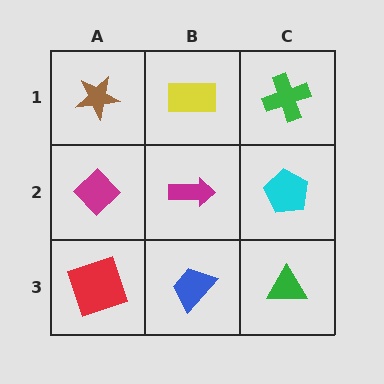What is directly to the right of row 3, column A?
A blue trapezoid.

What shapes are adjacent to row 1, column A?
A magenta diamond (row 2, column A), a yellow rectangle (row 1, column B).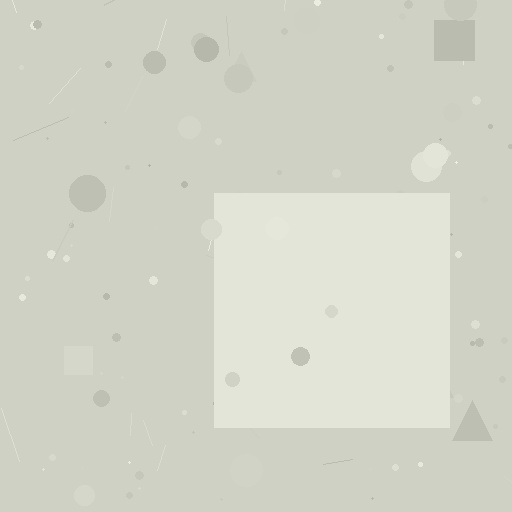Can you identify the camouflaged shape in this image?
The camouflaged shape is a square.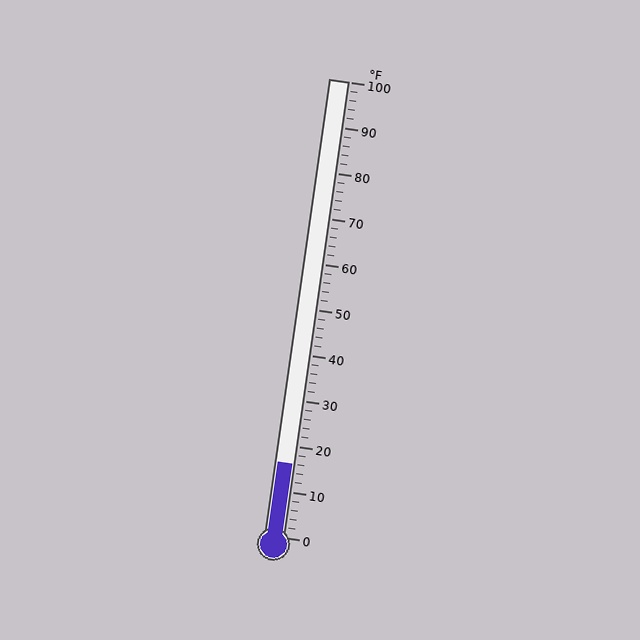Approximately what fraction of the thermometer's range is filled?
The thermometer is filled to approximately 15% of its range.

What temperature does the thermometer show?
The thermometer shows approximately 16°F.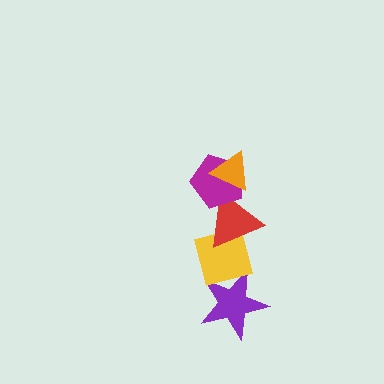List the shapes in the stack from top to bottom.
From top to bottom: the orange triangle, the magenta pentagon, the red triangle, the yellow square, the purple star.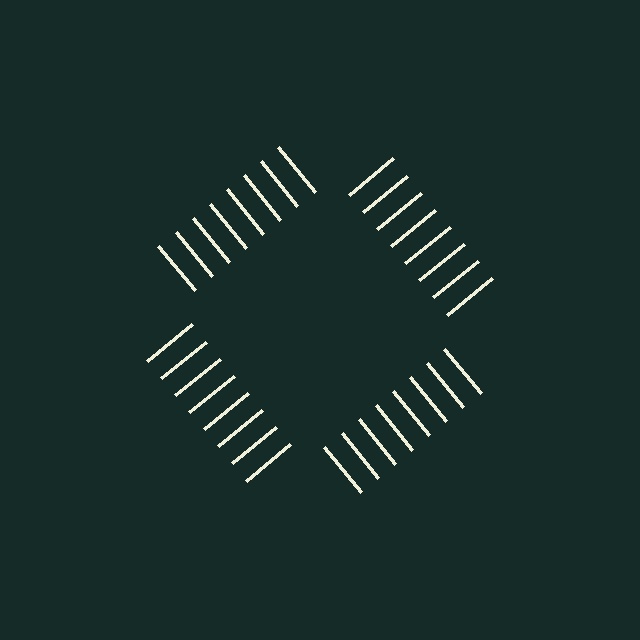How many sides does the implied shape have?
4 sides — the line-ends trace a square.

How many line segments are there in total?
32 — 8 along each of the 4 edges.